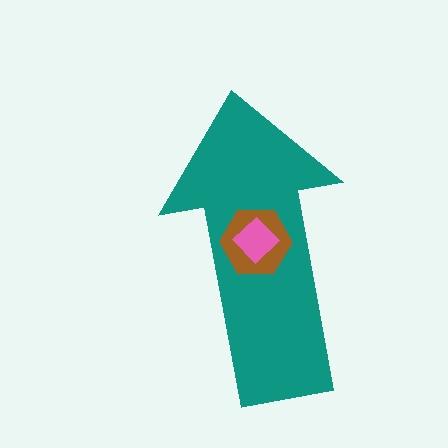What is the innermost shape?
The pink diamond.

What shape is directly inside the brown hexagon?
The pink diamond.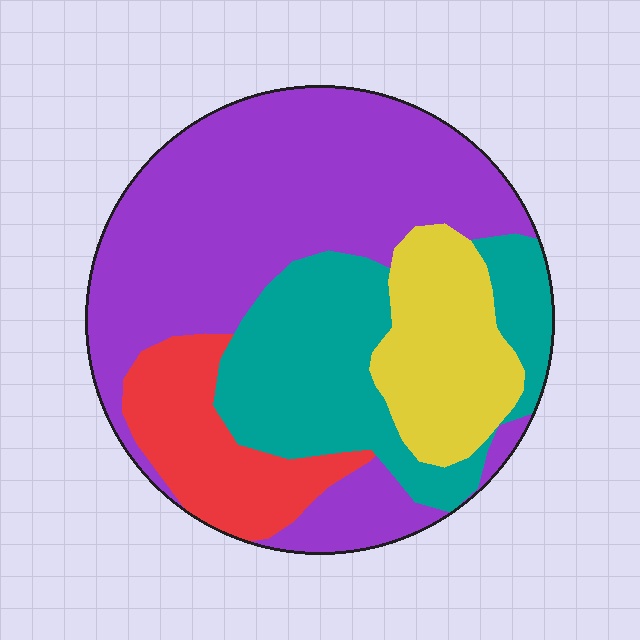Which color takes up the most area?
Purple, at roughly 50%.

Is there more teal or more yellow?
Teal.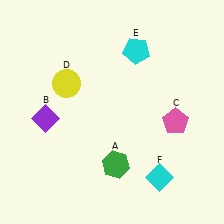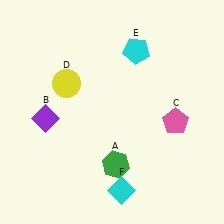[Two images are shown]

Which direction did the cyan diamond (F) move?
The cyan diamond (F) moved left.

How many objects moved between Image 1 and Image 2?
1 object moved between the two images.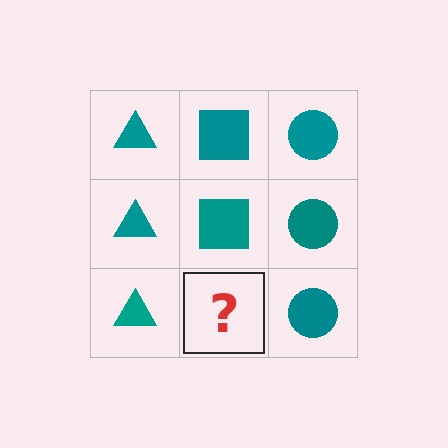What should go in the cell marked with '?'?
The missing cell should contain a teal square.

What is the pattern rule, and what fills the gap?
The rule is that each column has a consistent shape. The gap should be filled with a teal square.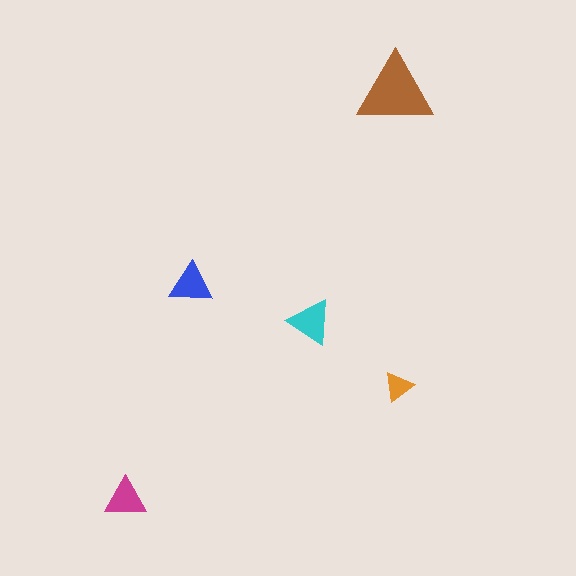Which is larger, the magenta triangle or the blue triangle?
The blue one.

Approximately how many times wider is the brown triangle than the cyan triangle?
About 1.5 times wider.